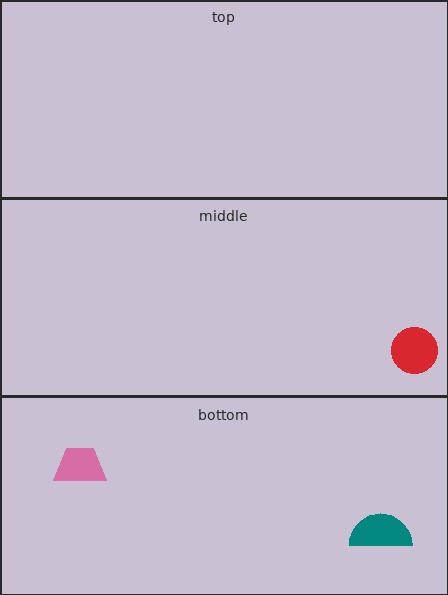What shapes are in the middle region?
The red circle.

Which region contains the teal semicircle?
The bottom region.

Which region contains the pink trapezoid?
The bottom region.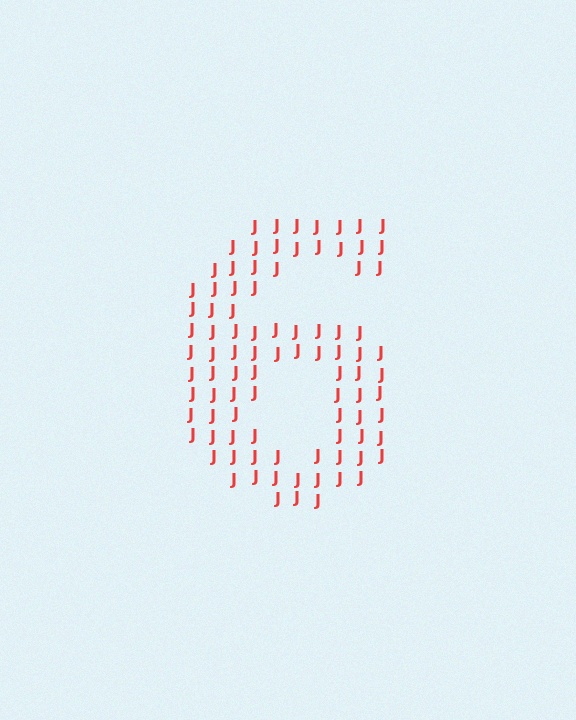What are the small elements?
The small elements are letter J's.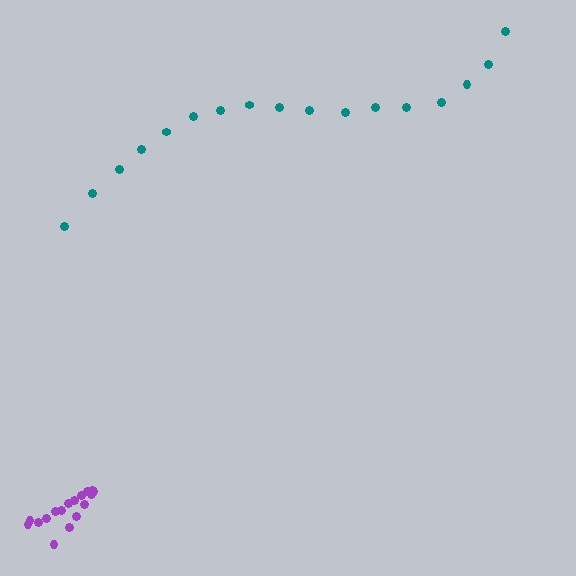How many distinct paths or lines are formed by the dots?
There are 2 distinct paths.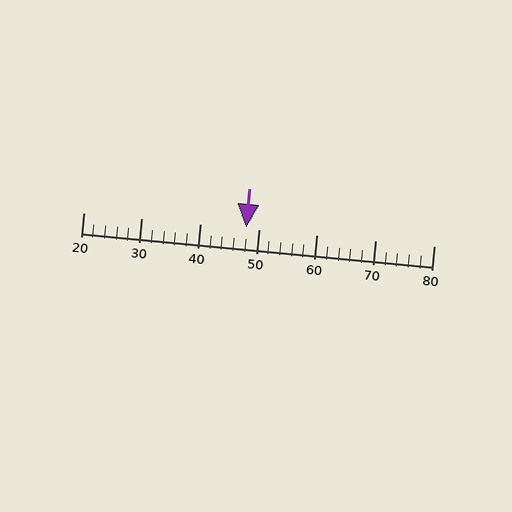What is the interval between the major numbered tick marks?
The major tick marks are spaced 10 units apart.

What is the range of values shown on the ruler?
The ruler shows values from 20 to 80.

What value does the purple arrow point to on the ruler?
The purple arrow points to approximately 48.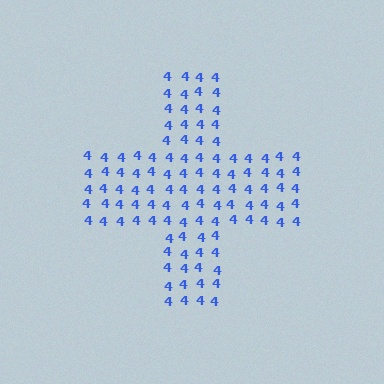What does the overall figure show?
The overall figure shows a cross.